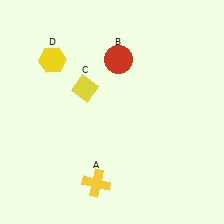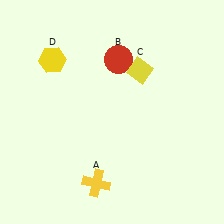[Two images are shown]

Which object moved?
The yellow diamond (C) moved right.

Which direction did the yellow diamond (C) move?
The yellow diamond (C) moved right.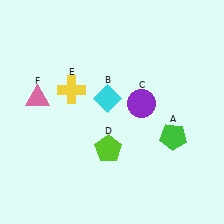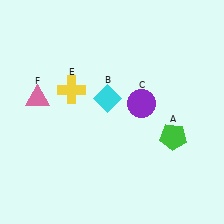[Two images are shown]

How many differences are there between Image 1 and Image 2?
There is 1 difference between the two images.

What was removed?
The lime pentagon (D) was removed in Image 2.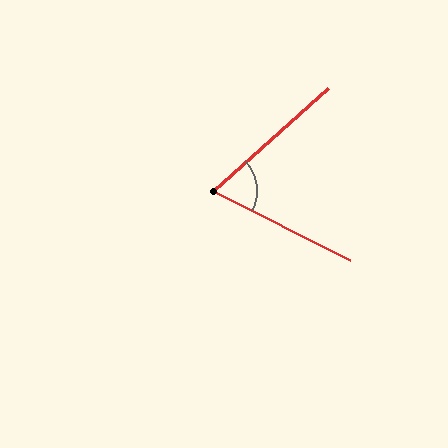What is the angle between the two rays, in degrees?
Approximately 68 degrees.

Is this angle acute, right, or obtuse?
It is acute.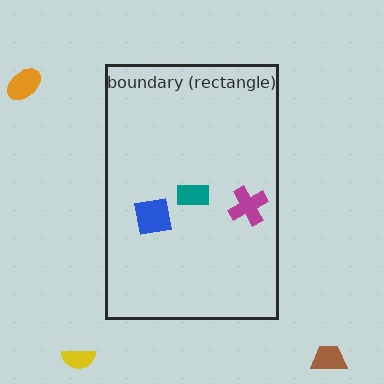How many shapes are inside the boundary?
3 inside, 3 outside.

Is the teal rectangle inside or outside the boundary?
Inside.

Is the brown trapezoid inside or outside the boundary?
Outside.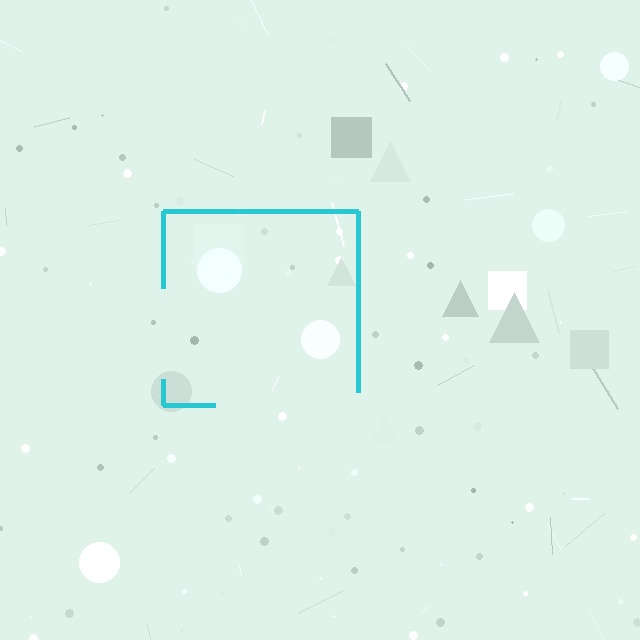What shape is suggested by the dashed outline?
The dashed outline suggests a square.